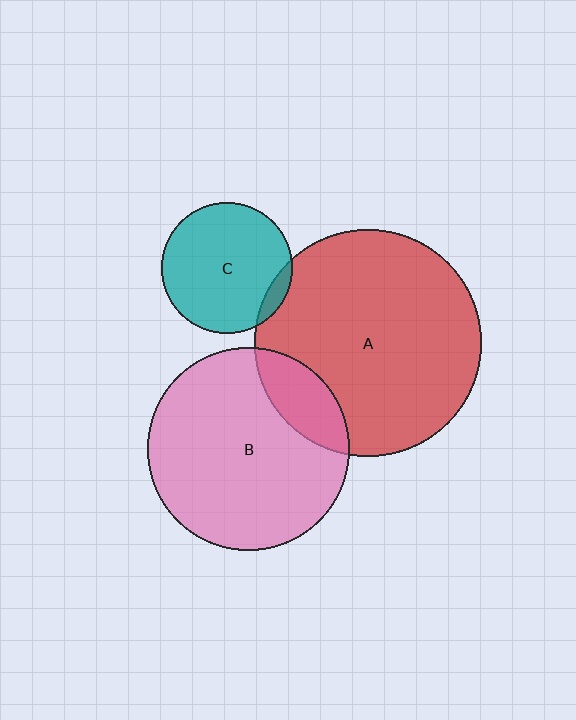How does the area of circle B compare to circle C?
Approximately 2.4 times.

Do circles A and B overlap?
Yes.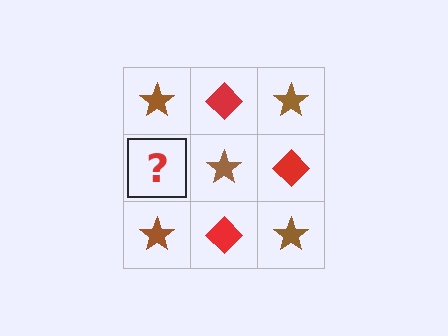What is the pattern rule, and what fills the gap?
The rule is that it alternates brown star and red diamond in a checkerboard pattern. The gap should be filled with a red diamond.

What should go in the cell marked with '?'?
The missing cell should contain a red diamond.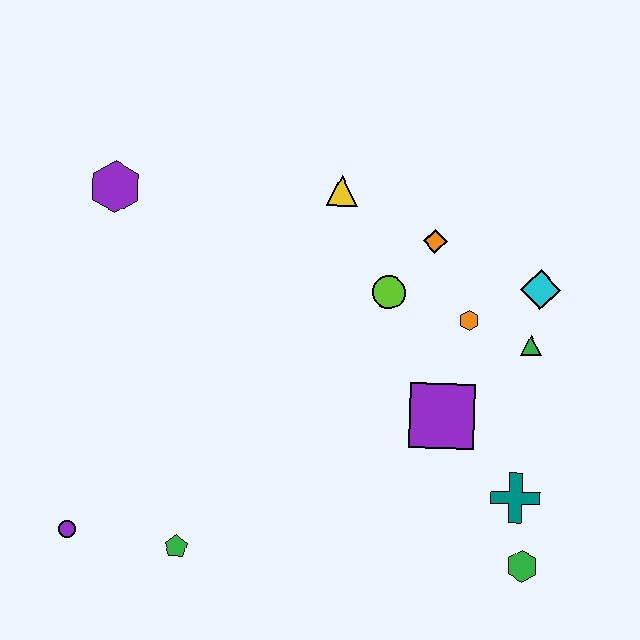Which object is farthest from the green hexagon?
The purple hexagon is farthest from the green hexagon.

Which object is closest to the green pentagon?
The purple circle is closest to the green pentagon.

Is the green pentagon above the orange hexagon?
No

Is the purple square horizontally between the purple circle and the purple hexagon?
No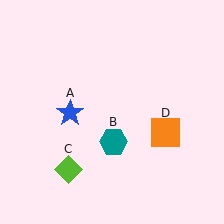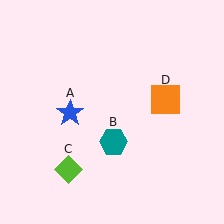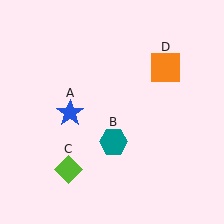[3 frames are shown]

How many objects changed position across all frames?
1 object changed position: orange square (object D).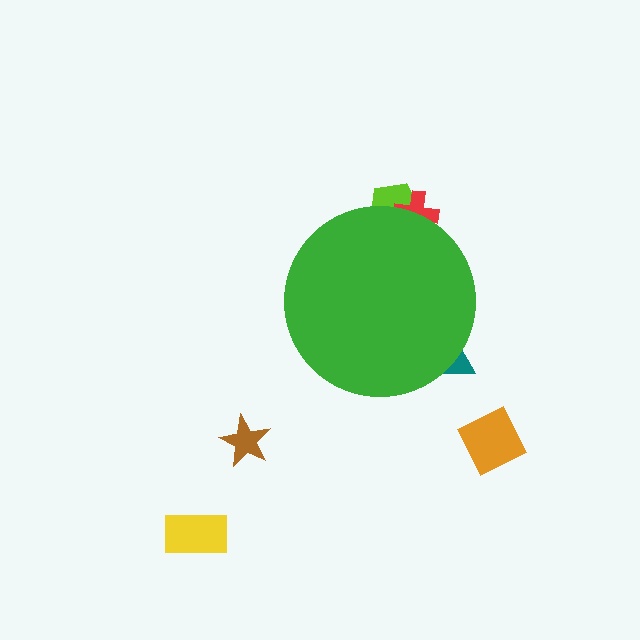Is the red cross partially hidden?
Yes, the red cross is partially hidden behind the green circle.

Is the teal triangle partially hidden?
Yes, the teal triangle is partially hidden behind the green circle.